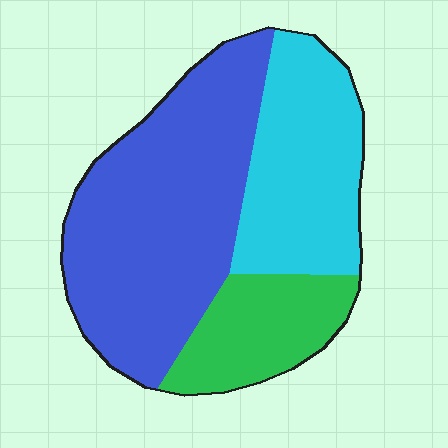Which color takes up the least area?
Green, at roughly 20%.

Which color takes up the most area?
Blue, at roughly 50%.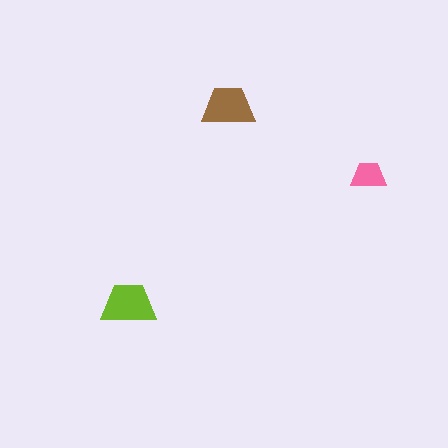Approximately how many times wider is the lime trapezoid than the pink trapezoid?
About 1.5 times wider.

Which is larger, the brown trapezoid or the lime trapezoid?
The lime one.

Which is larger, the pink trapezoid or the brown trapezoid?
The brown one.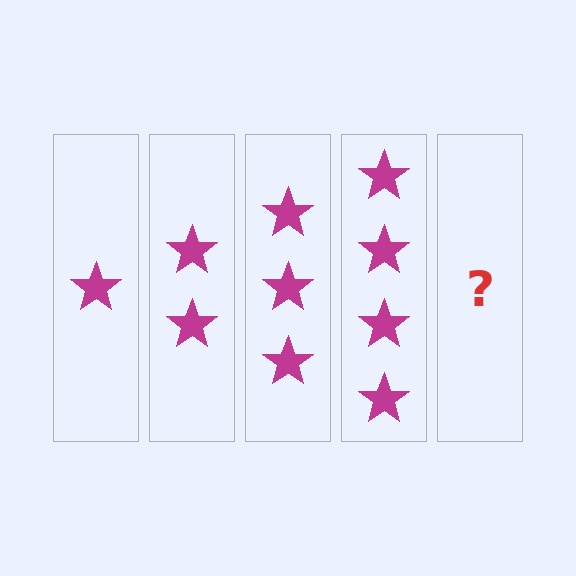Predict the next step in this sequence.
The next step is 5 stars.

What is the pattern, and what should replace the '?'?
The pattern is that each step adds one more star. The '?' should be 5 stars.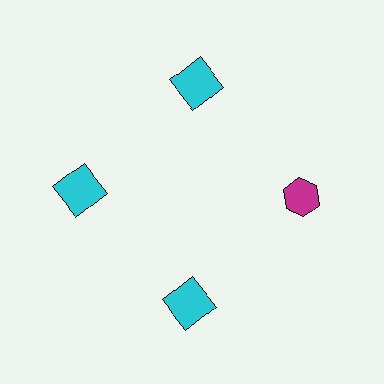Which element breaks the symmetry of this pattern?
The magenta hexagon at roughly the 3 o'clock position breaks the symmetry. All other shapes are cyan squares.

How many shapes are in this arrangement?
There are 4 shapes arranged in a ring pattern.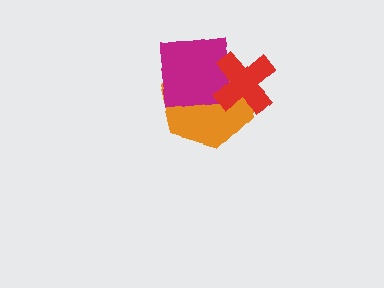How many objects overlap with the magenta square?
2 objects overlap with the magenta square.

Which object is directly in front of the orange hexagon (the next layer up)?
The magenta square is directly in front of the orange hexagon.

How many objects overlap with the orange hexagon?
2 objects overlap with the orange hexagon.